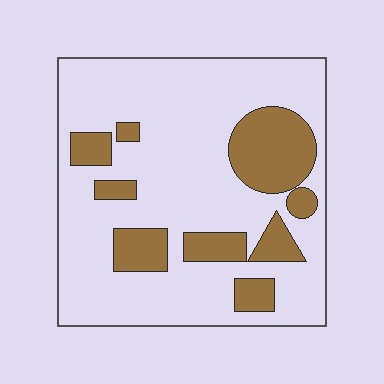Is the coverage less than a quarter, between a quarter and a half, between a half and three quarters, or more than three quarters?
Less than a quarter.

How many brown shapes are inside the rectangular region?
9.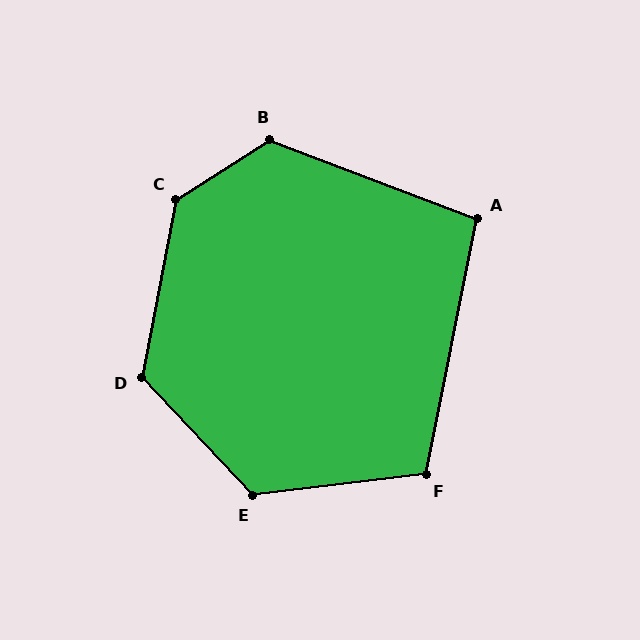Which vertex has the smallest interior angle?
A, at approximately 100 degrees.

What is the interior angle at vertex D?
Approximately 126 degrees (obtuse).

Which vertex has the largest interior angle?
C, at approximately 134 degrees.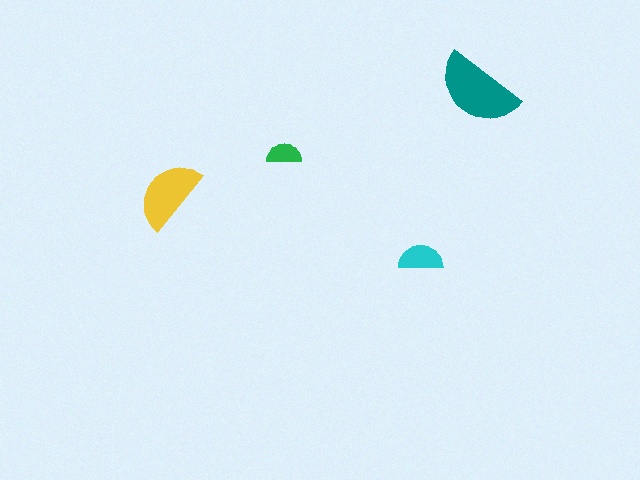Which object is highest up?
The teal semicircle is topmost.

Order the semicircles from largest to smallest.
the teal one, the yellow one, the cyan one, the green one.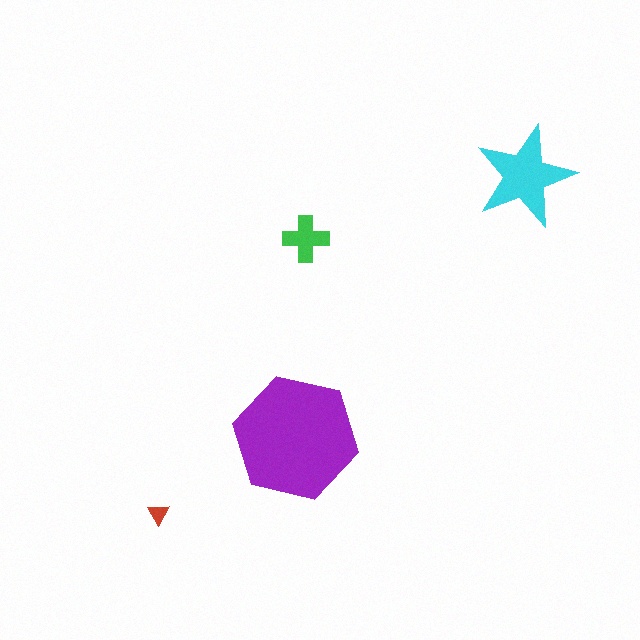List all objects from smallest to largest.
The red triangle, the green cross, the cyan star, the purple hexagon.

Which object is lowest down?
The red triangle is bottommost.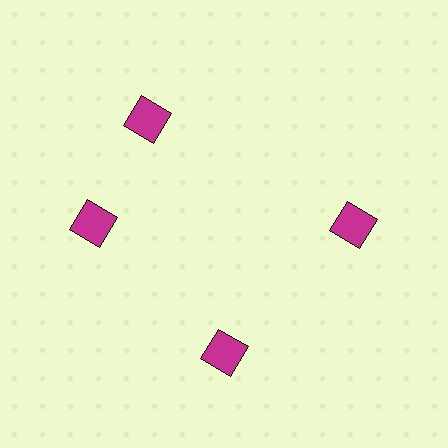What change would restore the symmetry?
The symmetry would be restored by rotating it back into even spacing with its neighbors so that all 4 diamonds sit at equal angles and equal distance from the center.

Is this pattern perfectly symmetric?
No. The 4 magenta diamonds are arranged in a ring, but one element near the 12 o'clock position is rotated out of alignment along the ring, breaking the 4-fold rotational symmetry.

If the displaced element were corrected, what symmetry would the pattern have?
It would have 4-fold rotational symmetry — the pattern would map onto itself every 90 degrees.